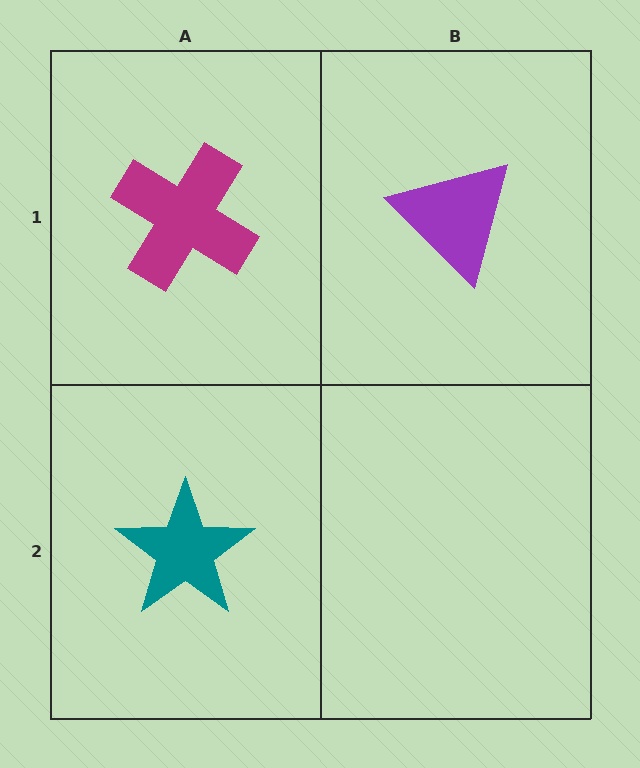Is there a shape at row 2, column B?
No, that cell is empty.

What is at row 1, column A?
A magenta cross.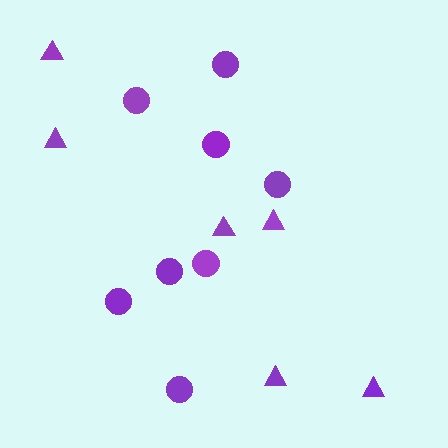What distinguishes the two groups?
There are 2 groups: one group of circles (8) and one group of triangles (6).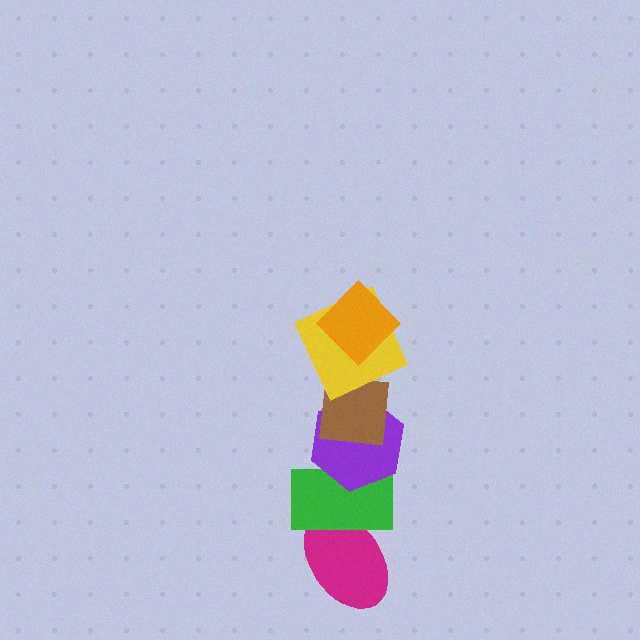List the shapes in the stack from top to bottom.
From top to bottom: the orange diamond, the yellow square, the brown square, the purple hexagon, the green rectangle, the magenta ellipse.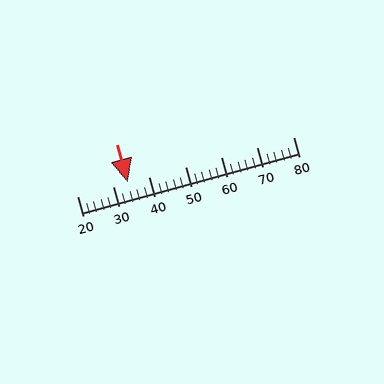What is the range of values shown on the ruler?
The ruler shows values from 20 to 80.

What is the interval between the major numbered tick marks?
The major tick marks are spaced 10 units apart.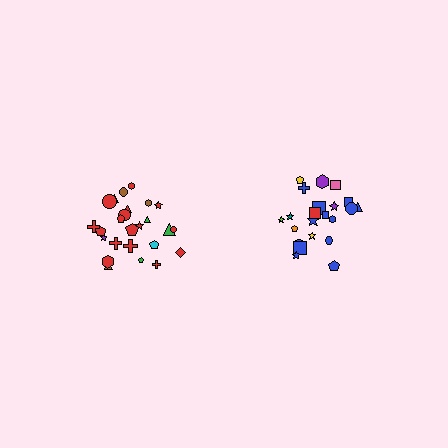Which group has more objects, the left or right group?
The left group.